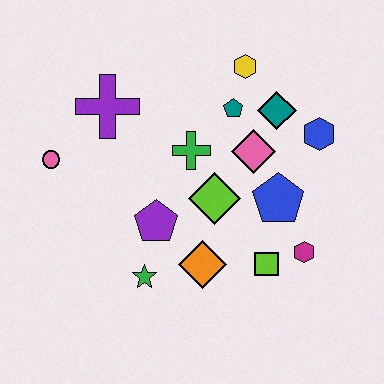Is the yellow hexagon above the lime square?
Yes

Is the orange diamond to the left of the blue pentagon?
Yes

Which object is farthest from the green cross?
The magenta hexagon is farthest from the green cross.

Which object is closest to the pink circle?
The purple cross is closest to the pink circle.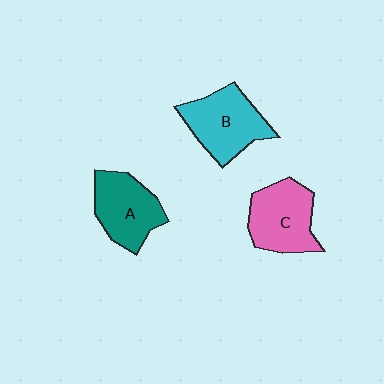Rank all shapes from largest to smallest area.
From largest to smallest: B (cyan), C (pink), A (teal).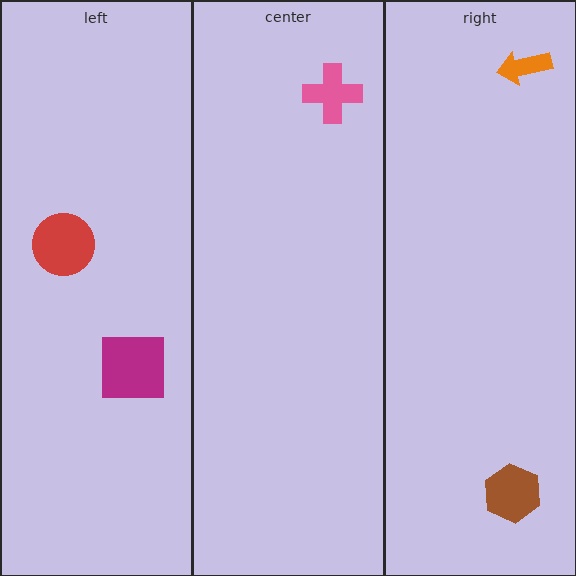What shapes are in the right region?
The brown hexagon, the orange arrow.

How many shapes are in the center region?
1.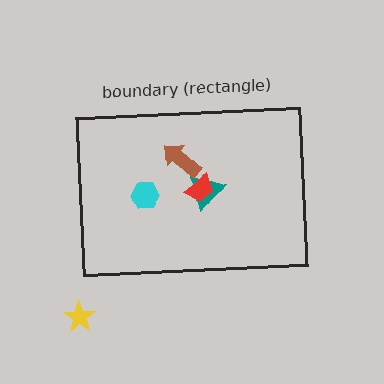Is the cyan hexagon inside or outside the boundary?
Inside.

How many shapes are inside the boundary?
4 inside, 1 outside.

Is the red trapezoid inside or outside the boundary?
Inside.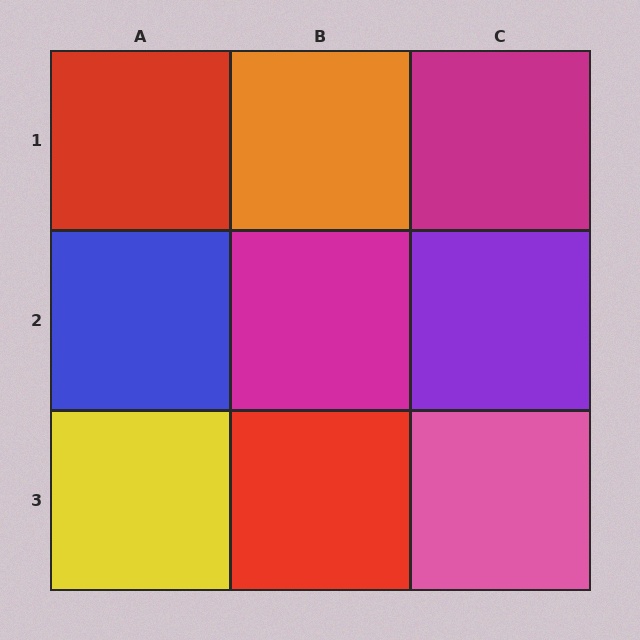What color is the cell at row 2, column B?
Magenta.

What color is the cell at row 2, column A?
Blue.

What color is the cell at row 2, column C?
Purple.